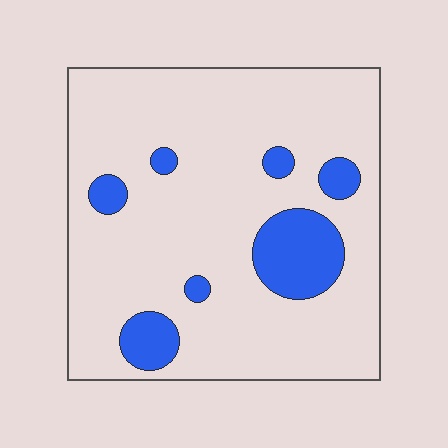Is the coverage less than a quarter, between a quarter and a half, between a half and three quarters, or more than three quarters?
Less than a quarter.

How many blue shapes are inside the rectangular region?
7.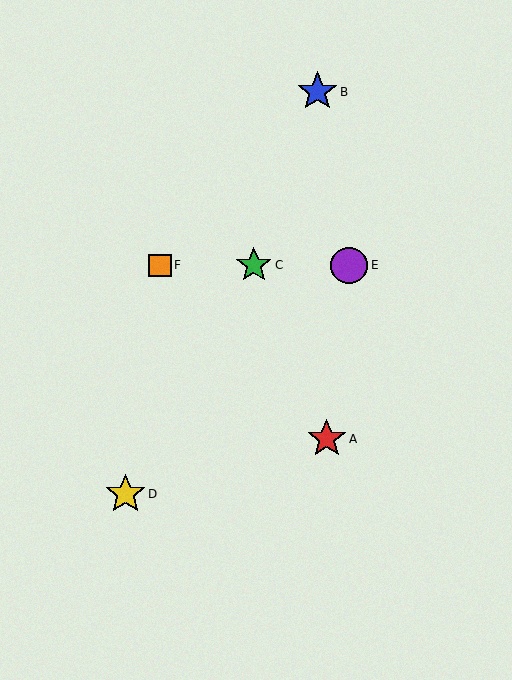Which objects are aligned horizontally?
Objects C, E, F are aligned horizontally.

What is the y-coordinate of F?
Object F is at y≈265.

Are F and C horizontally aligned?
Yes, both are at y≈265.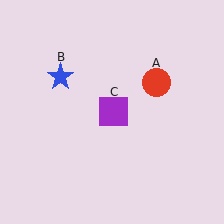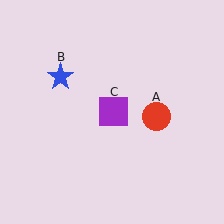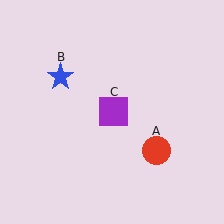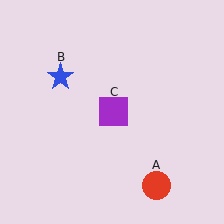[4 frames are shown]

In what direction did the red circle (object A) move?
The red circle (object A) moved down.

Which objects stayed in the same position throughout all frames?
Blue star (object B) and purple square (object C) remained stationary.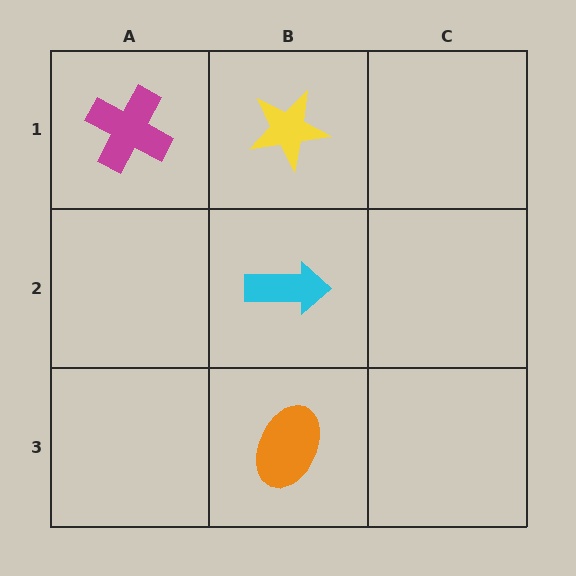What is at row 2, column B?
A cyan arrow.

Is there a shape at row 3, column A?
No, that cell is empty.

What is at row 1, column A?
A magenta cross.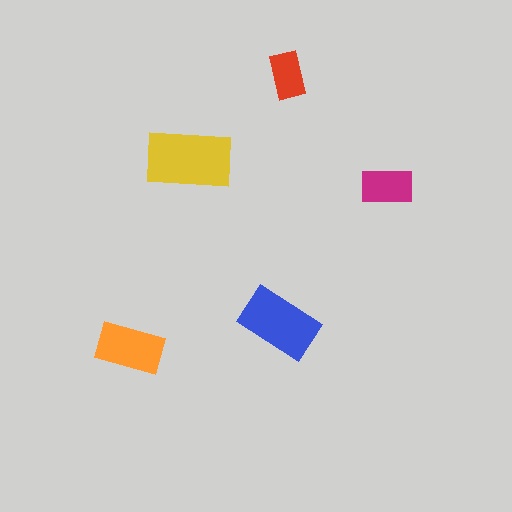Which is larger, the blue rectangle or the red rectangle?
The blue one.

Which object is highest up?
The red rectangle is topmost.